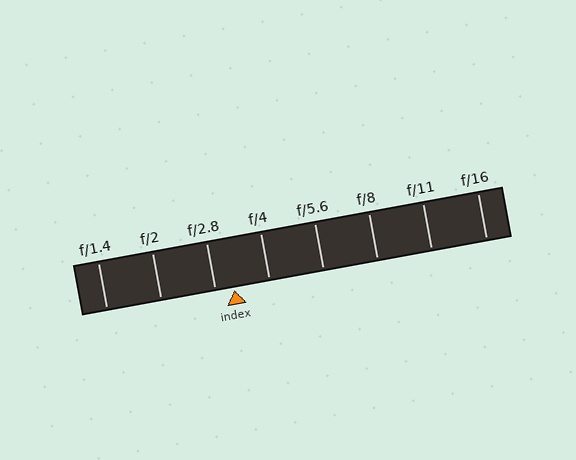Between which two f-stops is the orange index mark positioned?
The index mark is between f/2.8 and f/4.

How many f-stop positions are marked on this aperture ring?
There are 8 f-stop positions marked.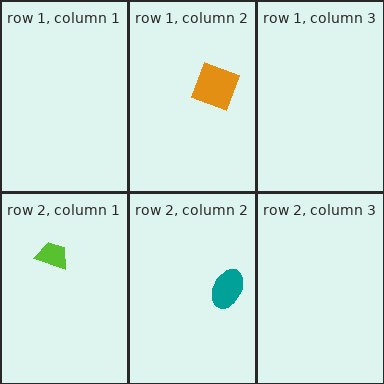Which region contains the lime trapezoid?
The row 2, column 1 region.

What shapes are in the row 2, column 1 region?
The lime trapezoid.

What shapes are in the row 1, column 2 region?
The orange square.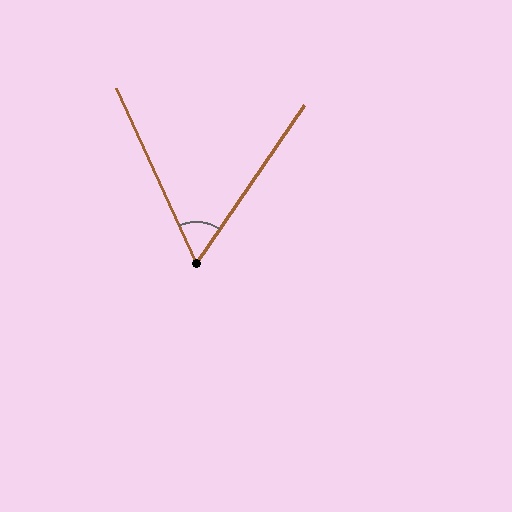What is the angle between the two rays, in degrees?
Approximately 59 degrees.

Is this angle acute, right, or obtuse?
It is acute.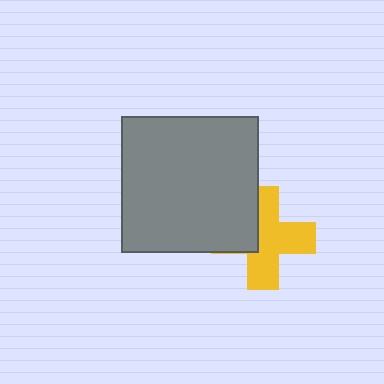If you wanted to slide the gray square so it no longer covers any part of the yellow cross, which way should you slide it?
Slide it left — that is the most direct way to separate the two shapes.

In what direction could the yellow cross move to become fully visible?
The yellow cross could move right. That would shift it out from behind the gray square entirely.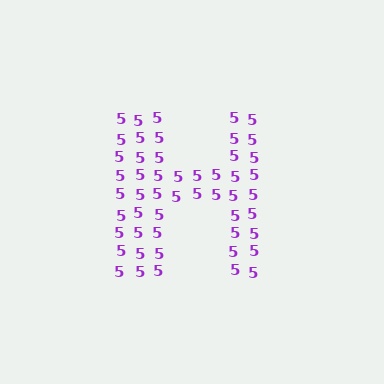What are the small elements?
The small elements are digit 5's.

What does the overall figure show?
The overall figure shows the letter H.